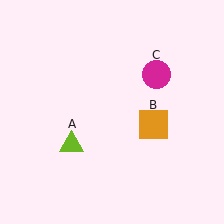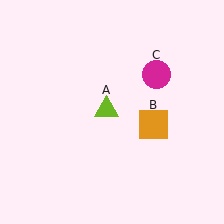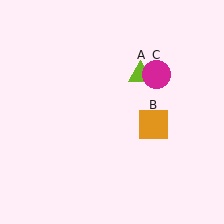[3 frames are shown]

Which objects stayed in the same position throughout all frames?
Orange square (object B) and magenta circle (object C) remained stationary.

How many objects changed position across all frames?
1 object changed position: lime triangle (object A).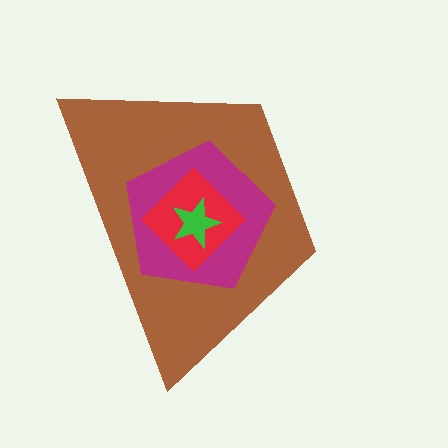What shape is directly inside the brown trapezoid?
The magenta pentagon.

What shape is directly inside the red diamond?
The green star.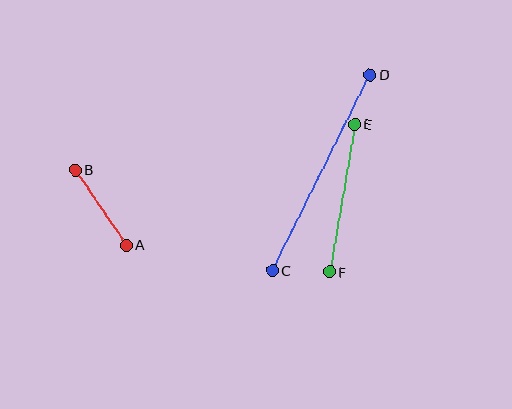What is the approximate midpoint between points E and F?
The midpoint is at approximately (342, 198) pixels.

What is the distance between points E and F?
The distance is approximately 150 pixels.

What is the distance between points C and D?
The distance is approximately 218 pixels.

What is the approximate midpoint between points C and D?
The midpoint is at approximately (321, 173) pixels.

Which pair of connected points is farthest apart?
Points C and D are farthest apart.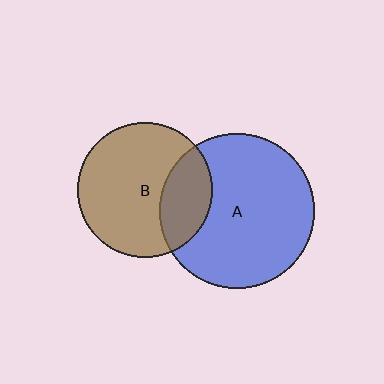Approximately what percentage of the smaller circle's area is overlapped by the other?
Approximately 25%.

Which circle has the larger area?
Circle A (blue).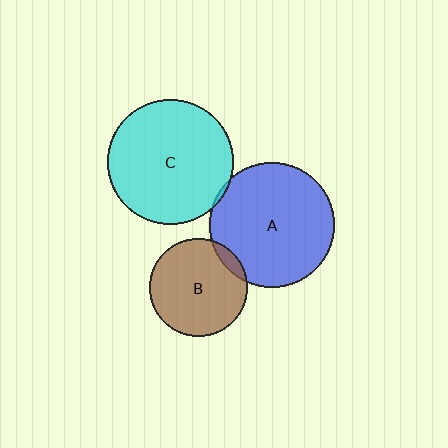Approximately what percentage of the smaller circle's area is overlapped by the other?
Approximately 5%.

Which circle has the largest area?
Circle C (cyan).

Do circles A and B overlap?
Yes.